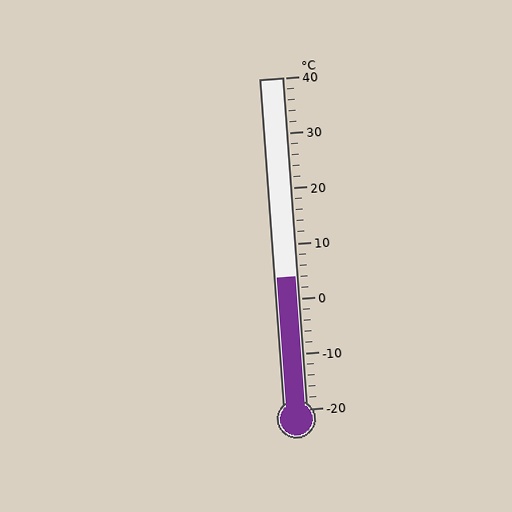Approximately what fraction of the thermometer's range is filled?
The thermometer is filled to approximately 40% of its range.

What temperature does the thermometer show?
The thermometer shows approximately 4°C.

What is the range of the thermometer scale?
The thermometer scale ranges from -20°C to 40°C.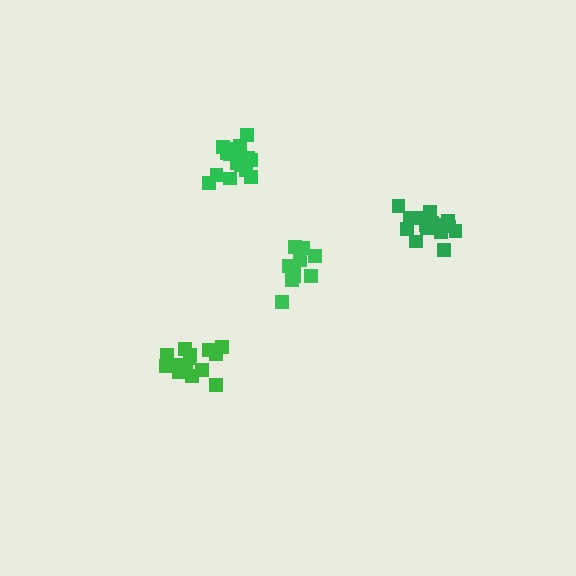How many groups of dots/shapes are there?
There are 4 groups.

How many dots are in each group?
Group 1: 15 dots, Group 2: 16 dots, Group 3: 13 dots, Group 4: 17 dots (61 total).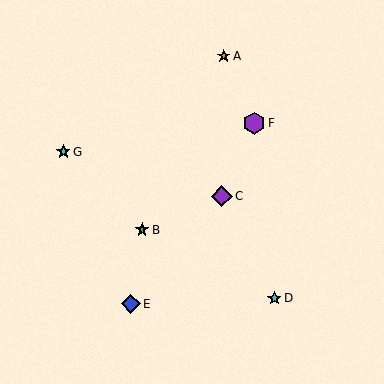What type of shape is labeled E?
Shape E is a blue diamond.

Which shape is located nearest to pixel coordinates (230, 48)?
The orange star (labeled A) at (224, 56) is nearest to that location.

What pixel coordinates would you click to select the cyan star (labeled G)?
Click at (63, 152) to select the cyan star G.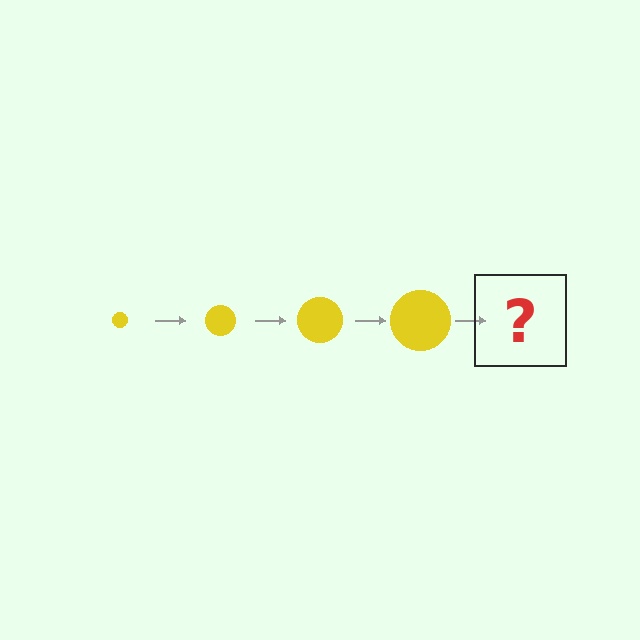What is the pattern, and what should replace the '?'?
The pattern is that the circle gets progressively larger each step. The '?' should be a yellow circle, larger than the previous one.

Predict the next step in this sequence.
The next step is a yellow circle, larger than the previous one.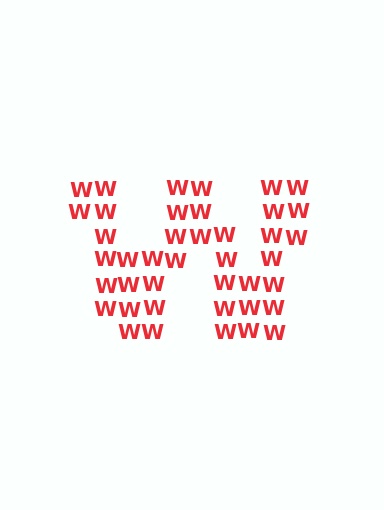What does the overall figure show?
The overall figure shows the letter W.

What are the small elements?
The small elements are letter W's.